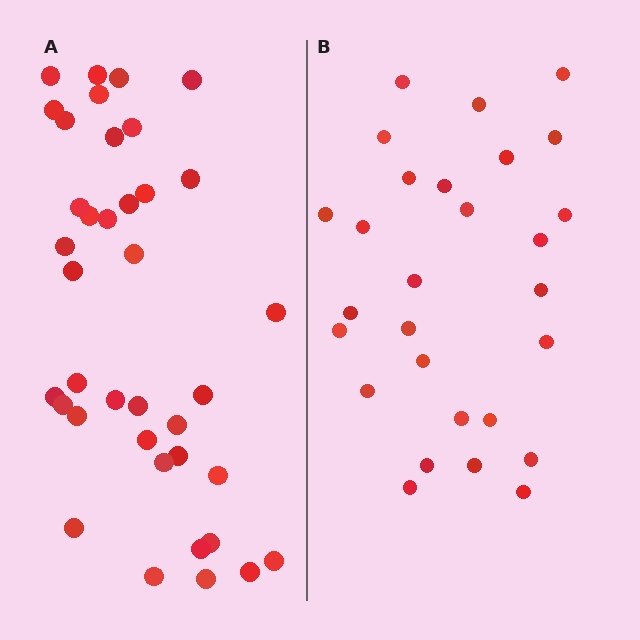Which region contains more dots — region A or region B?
Region A (the left region) has more dots.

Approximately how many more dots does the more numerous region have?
Region A has roughly 10 or so more dots than region B.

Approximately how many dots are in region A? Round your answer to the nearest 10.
About 40 dots. (The exact count is 38, which rounds to 40.)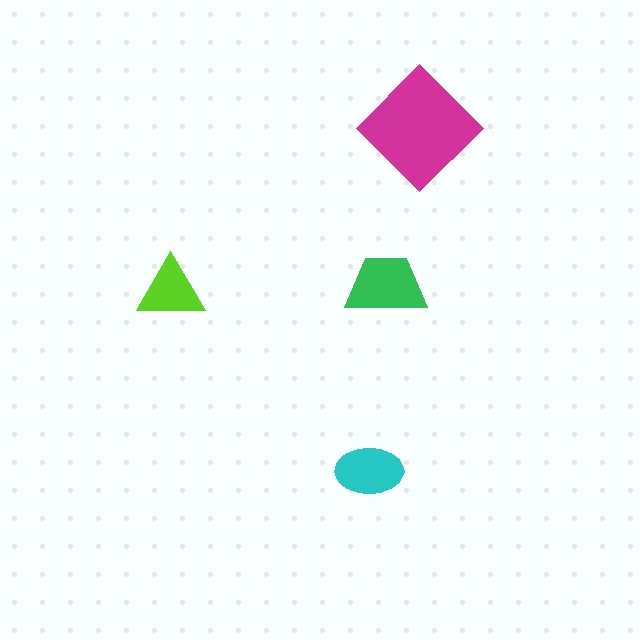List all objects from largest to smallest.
The magenta diamond, the green trapezoid, the cyan ellipse, the lime triangle.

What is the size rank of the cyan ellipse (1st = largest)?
3rd.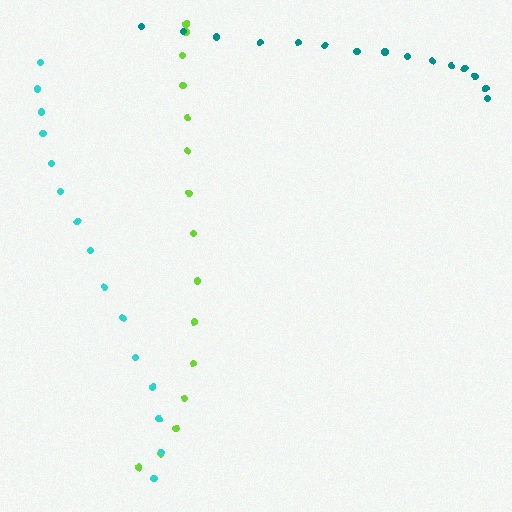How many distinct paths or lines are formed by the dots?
There are 3 distinct paths.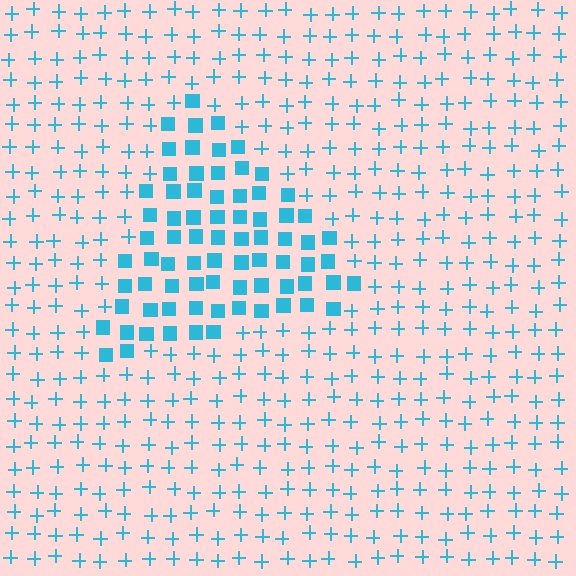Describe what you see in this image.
The image is filled with small cyan elements arranged in a uniform grid. A triangle-shaped region contains squares, while the surrounding area contains plus signs. The boundary is defined purely by the change in element shape.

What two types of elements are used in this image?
The image uses squares inside the triangle region and plus signs outside it.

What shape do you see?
I see a triangle.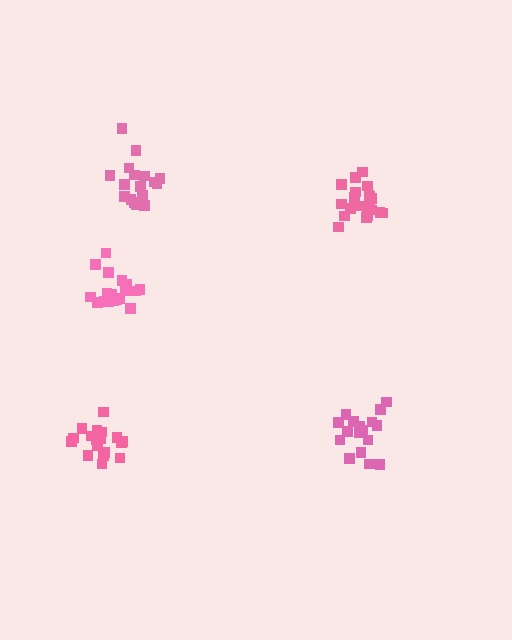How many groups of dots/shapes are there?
There are 5 groups.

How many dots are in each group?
Group 1: 19 dots, Group 2: 21 dots, Group 3: 17 dots, Group 4: 17 dots, Group 5: 19 dots (93 total).